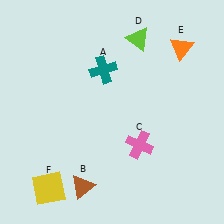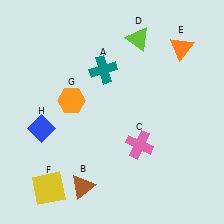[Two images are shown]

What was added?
An orange hexagon (G), a blue diamond (H) were added in Image 2.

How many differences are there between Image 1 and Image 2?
There are 2 differences between the two images.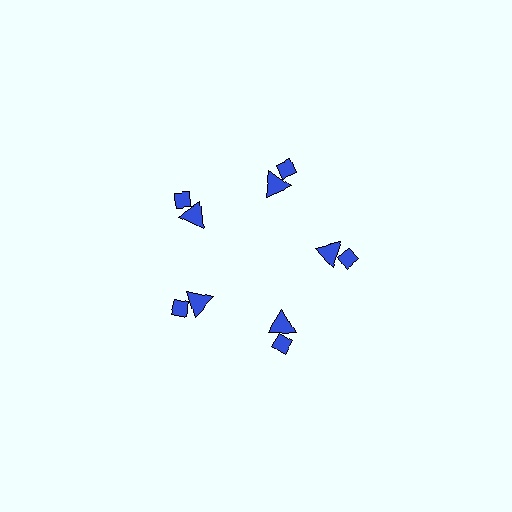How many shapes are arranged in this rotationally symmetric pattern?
There are 10 shapes, arranged in 5 groups of 2.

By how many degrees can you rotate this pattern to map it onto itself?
The pattern maps onto itself every 72 degrees of rotation.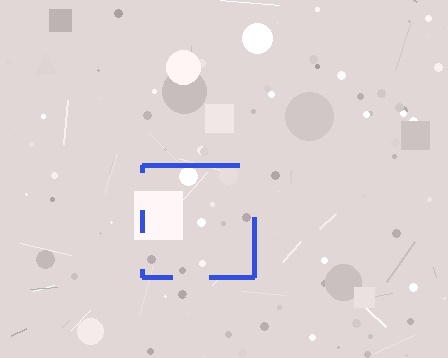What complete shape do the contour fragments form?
The contour fragments form a square.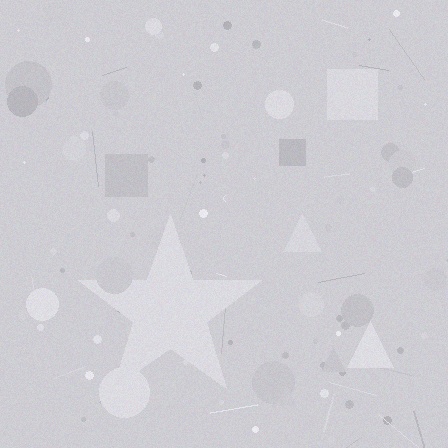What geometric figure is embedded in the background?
A star is embedded in the background.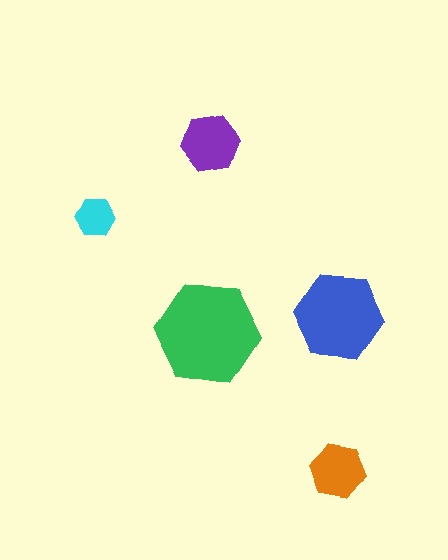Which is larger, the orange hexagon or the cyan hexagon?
The orange one.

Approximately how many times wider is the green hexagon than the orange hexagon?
About 2 times wider.